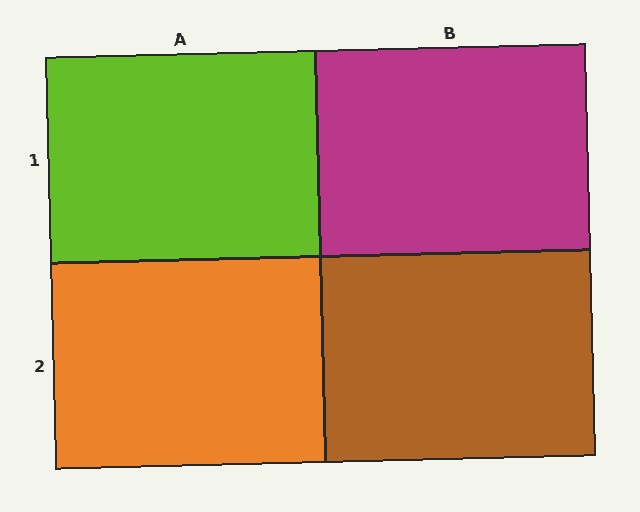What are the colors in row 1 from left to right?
Lime, magenta.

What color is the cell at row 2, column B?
Brown.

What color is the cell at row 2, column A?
Orange.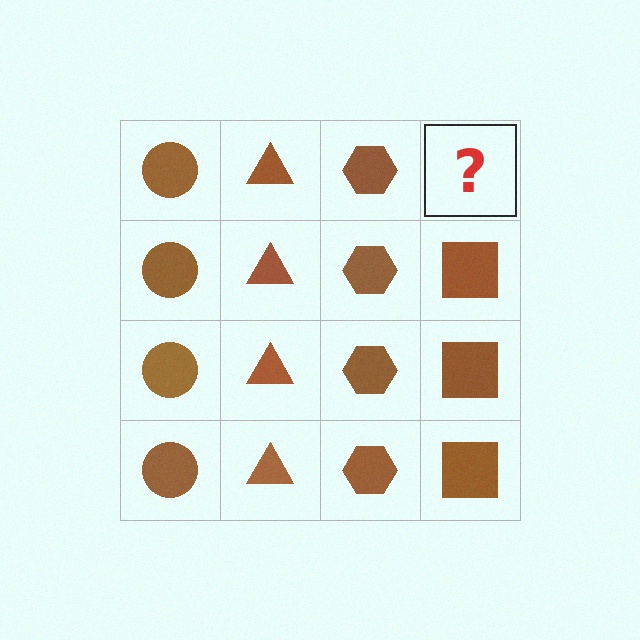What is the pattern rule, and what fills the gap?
The rule is that each column has a consistent shape. The gap should be filled with a brown square.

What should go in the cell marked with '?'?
The missing cell should contain a brown square.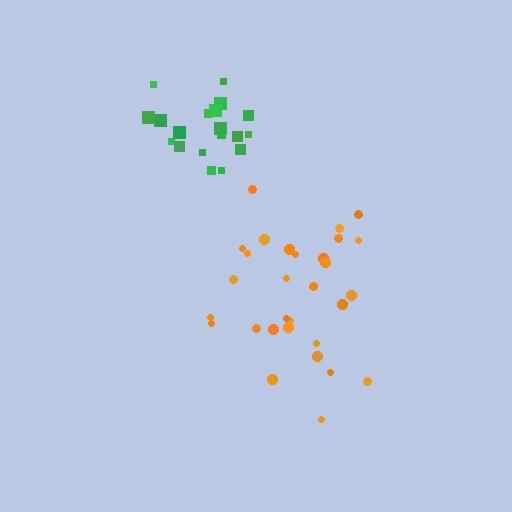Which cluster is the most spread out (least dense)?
Orange.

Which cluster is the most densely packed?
Green.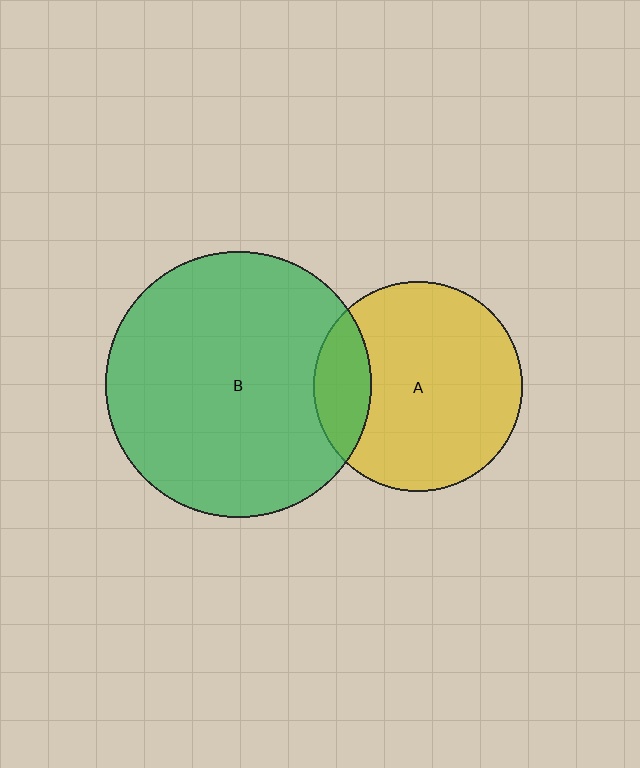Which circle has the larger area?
Circle B (green).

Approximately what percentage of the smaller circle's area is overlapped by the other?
Approximately 20%.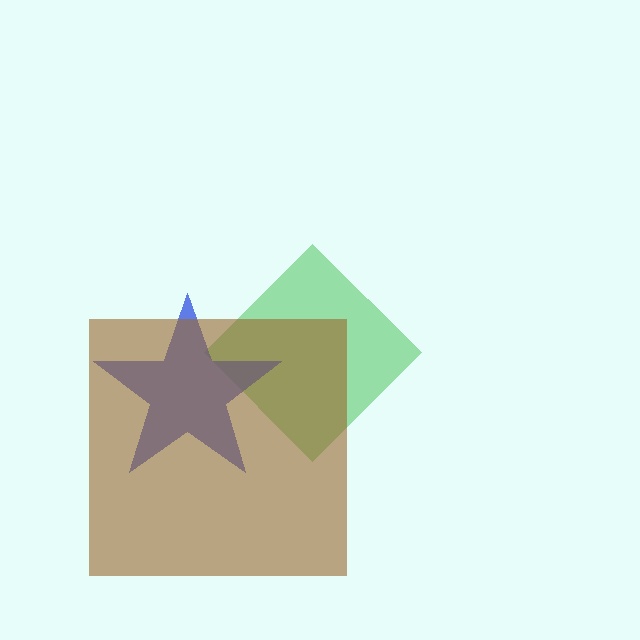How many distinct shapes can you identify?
There are 3 distinct shapes: a green diamond, a blue star, a brown square.